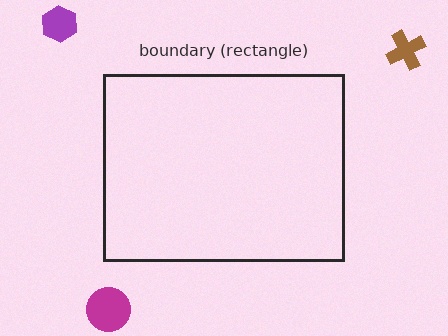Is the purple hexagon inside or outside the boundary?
Outside.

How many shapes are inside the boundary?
0 inside, 3 outside.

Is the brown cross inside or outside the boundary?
Outside.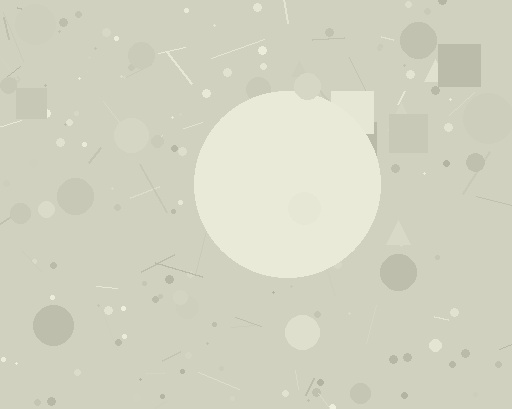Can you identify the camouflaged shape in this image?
The camouflaged shape is a circle.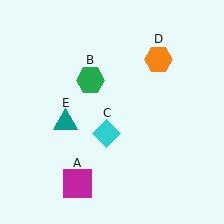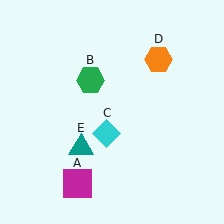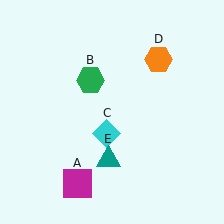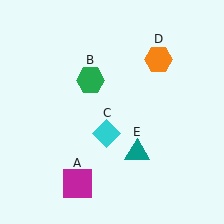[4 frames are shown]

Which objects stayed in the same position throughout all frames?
Magenta square (object A) and green hexagon (object B) and cyan diamond (object C) and orange hexagon (object D) remained stationary.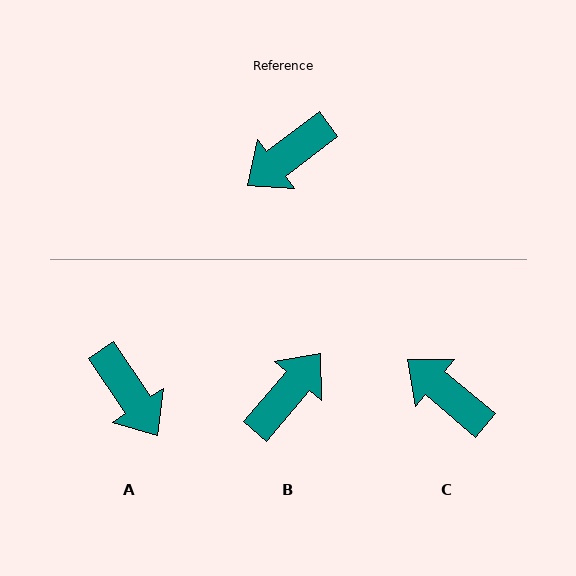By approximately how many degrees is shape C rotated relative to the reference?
Approximately 77 degrees clockwise.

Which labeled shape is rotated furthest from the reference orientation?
B, about 167 degrees away.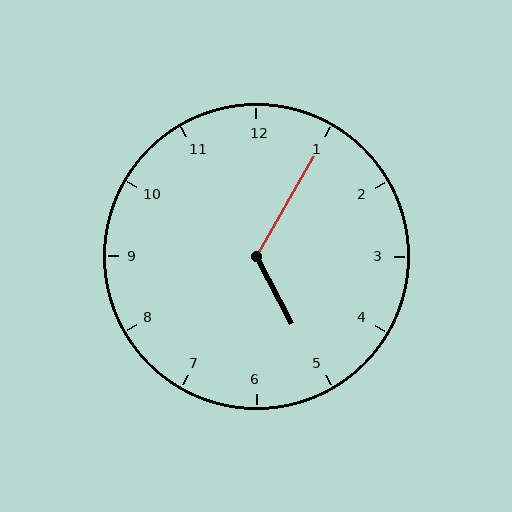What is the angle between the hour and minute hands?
Approximately 122 degrees.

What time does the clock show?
5:05.